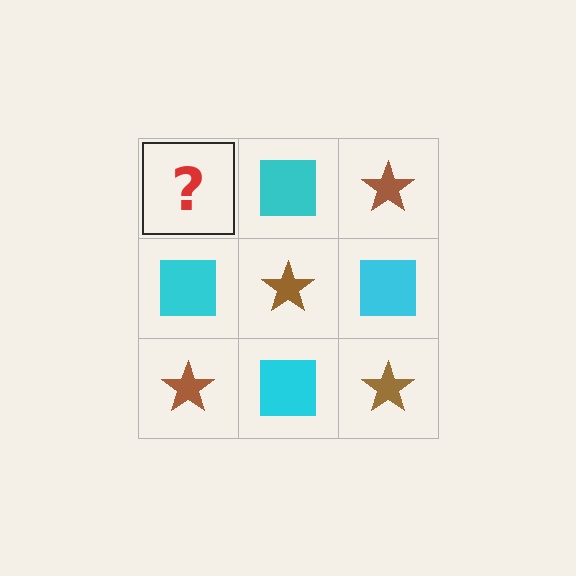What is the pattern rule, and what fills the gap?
The rule is that it alternates brown star and cyan square in a checkerboard pattern. The gap should be filled with a brown star.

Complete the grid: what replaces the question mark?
The question mark should be replaced with a brown star.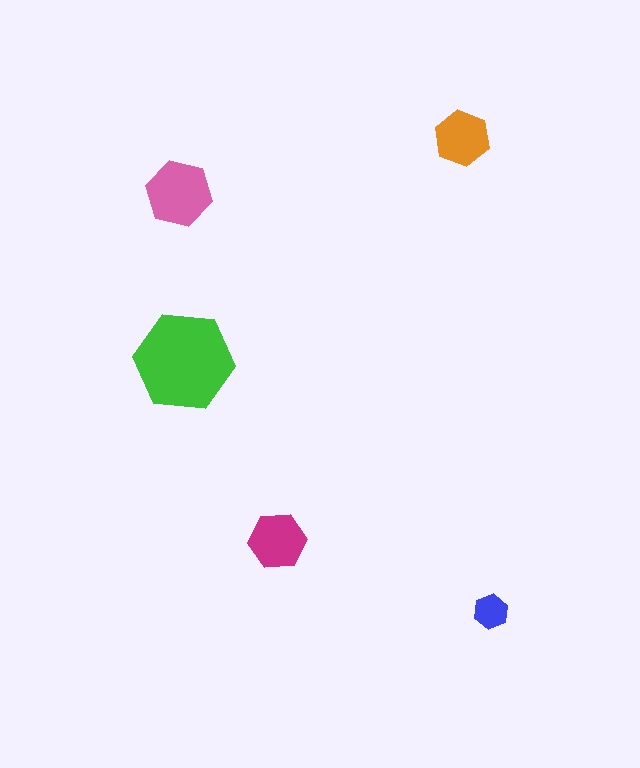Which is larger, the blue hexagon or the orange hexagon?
The orange one.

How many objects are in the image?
There are 5 objects in the image.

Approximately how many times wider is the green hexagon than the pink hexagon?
About 1.5 times wider.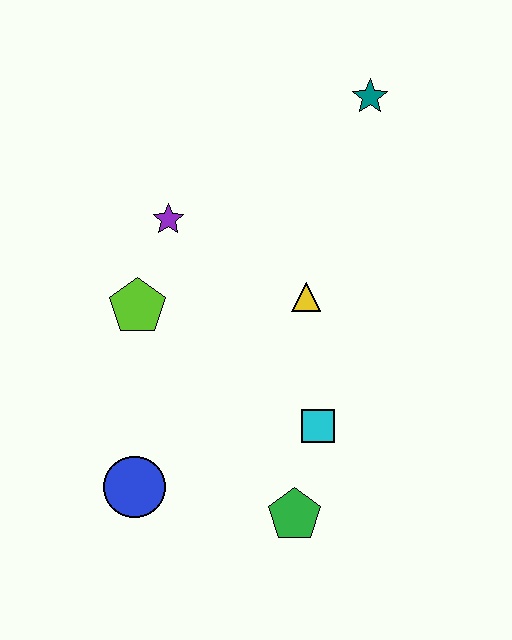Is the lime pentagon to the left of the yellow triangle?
Yes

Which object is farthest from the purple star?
The green pentagon is farthest from the purple star.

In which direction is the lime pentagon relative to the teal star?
The lime pentagon is to the left of the teal star.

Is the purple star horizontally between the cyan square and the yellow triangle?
No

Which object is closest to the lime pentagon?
The purple star is closest to the lime pentagon.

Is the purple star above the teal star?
No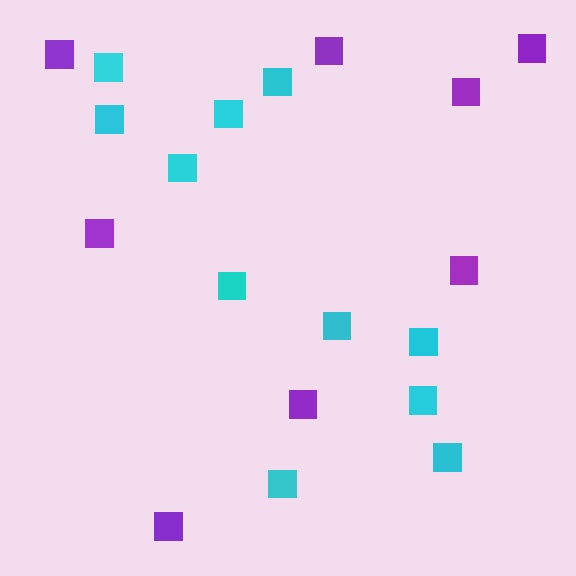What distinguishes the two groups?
There are 2 groups: one group of purple squares (8) and one group of cyan squares (11).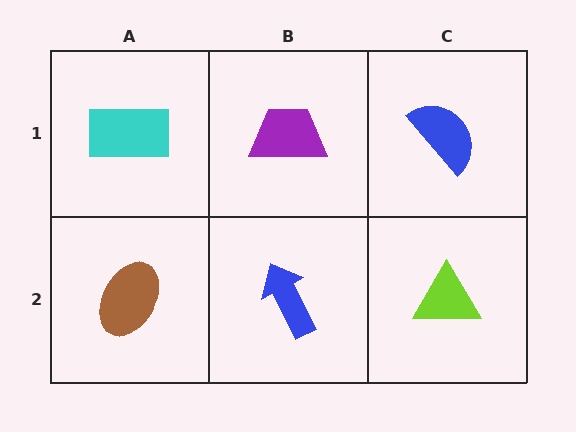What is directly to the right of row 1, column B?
A blue semicircle.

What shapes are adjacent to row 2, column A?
A cyan rectangle (row 1, column A), a blue arrow (row 2, column B).